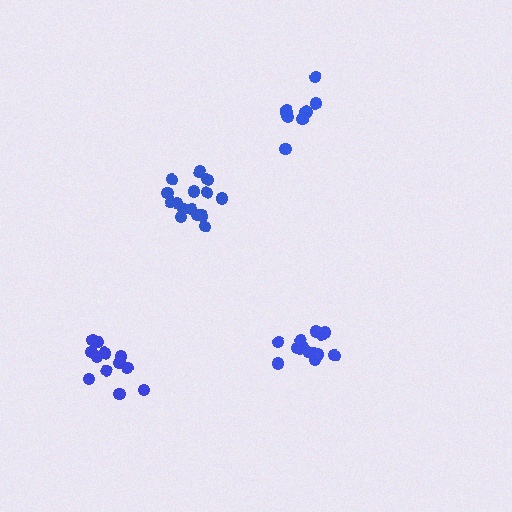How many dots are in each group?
Group 1: 14 dots, Group 2: 14 dots, Group 3: 15 dots, Group 4: 10 dots (53 total).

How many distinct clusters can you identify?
There are 4 distinct clusters.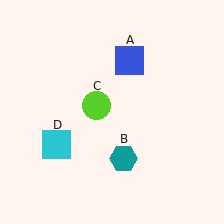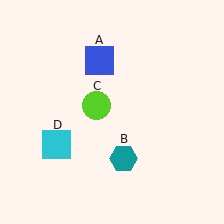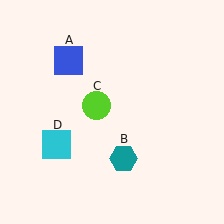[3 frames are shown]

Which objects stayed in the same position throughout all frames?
Teal hexagon (object B) and lime circle (object C) and cyan square (object D) remained stationary.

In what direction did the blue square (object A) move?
The blue square (object A) moved left.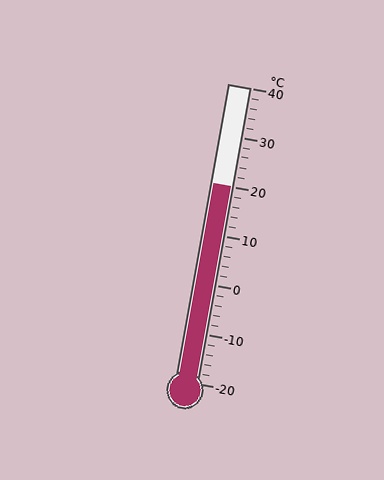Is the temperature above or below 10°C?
The temperature is above 10°C.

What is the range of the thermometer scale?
The thermometer scale ranges from -20°C to 40°C.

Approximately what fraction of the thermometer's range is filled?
The thermometer is filled to approximately 65% of its range.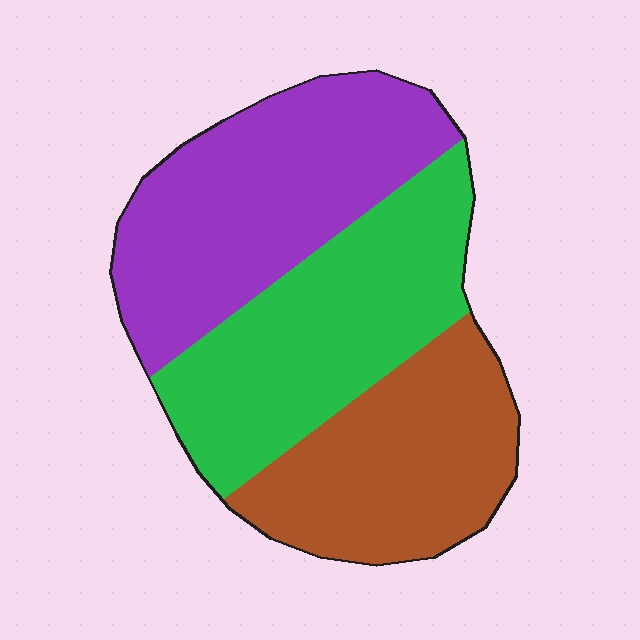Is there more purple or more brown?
Purple.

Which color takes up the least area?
Brown, at roughly 30%.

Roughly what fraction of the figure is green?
Green takes up about one third (1/3) of the figure.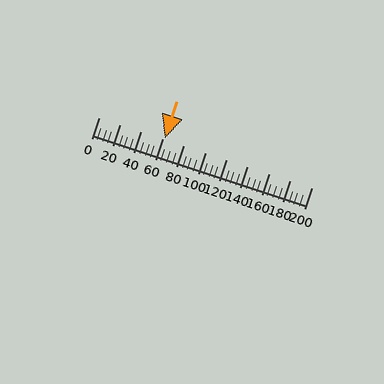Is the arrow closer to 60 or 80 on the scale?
The arrow is closer to 60.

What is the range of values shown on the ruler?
The ruler shows values from 0 to 200.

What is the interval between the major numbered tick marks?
The major tick marks are spaced 20 units apart.